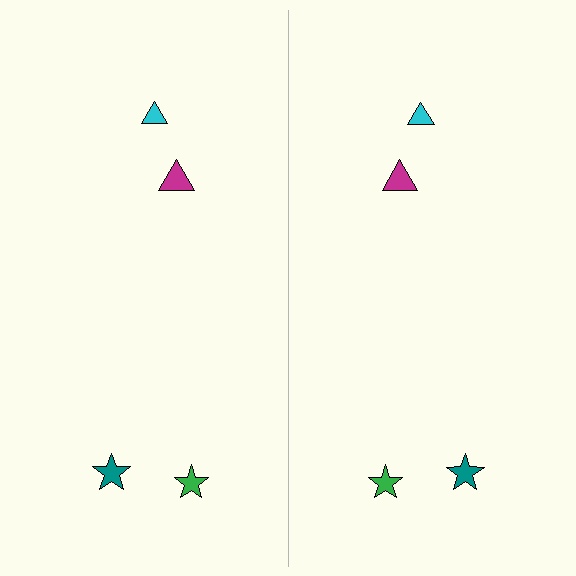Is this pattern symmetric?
Yes, this pattern has bilateral (reflection) symmetry.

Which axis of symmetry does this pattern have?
The pattern has a vertical axis of symmetry running through the center of the image.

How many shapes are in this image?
There are 8 shapes in this image.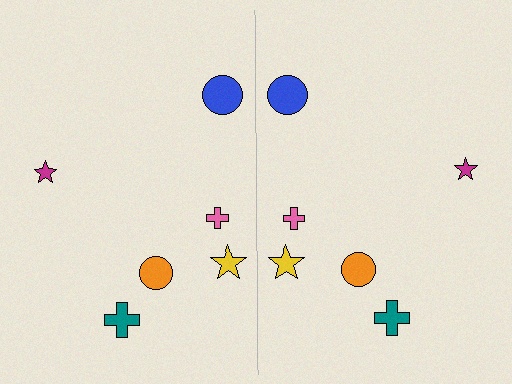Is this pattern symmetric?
Yes, this pattern has bilateral (reflection) symmetry.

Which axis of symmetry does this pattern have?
The pattern has a vertical axis of symmetry running through the center of the image.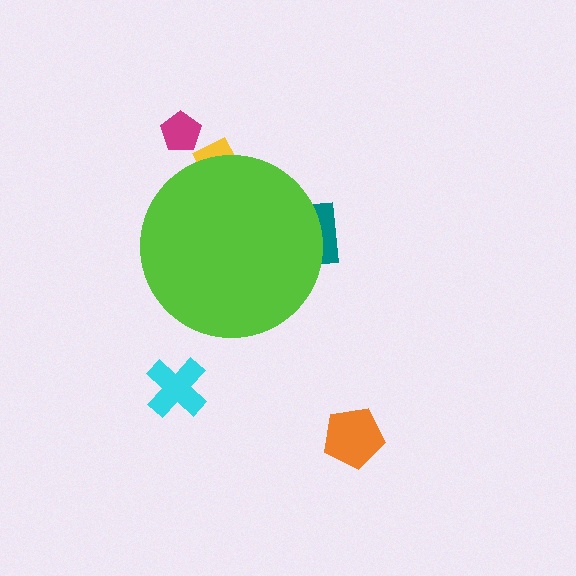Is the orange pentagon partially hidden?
No, the orange pentagon is fully visible.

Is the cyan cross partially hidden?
No, the cyan cross is fully visible.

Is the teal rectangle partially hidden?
Yes, the teal rectangle is partially hidden behind the lime circle.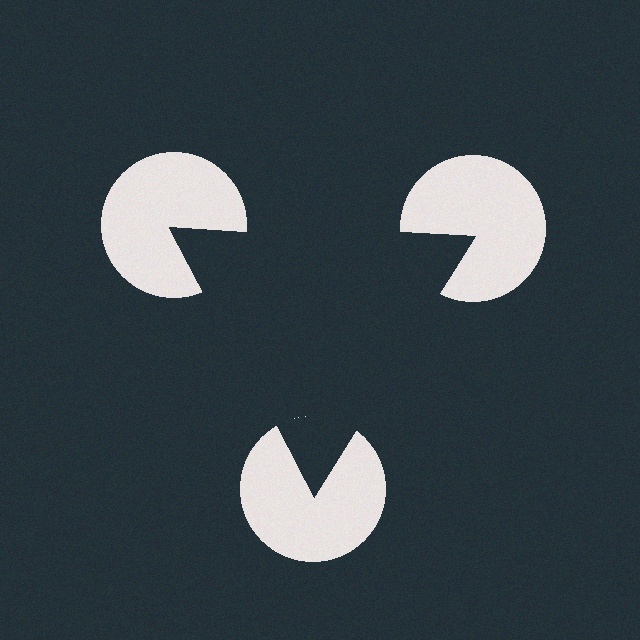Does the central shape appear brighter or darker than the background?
It typically appears slightly darker than the background, even though no actual brightness change is drawn.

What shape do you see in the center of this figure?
An illusory triangle — its edges are inferred from the aligned wedge cuts in the pac-man discs, not physically drawn.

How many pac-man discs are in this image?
There are 3 — one at each vertex of the illusory triangle.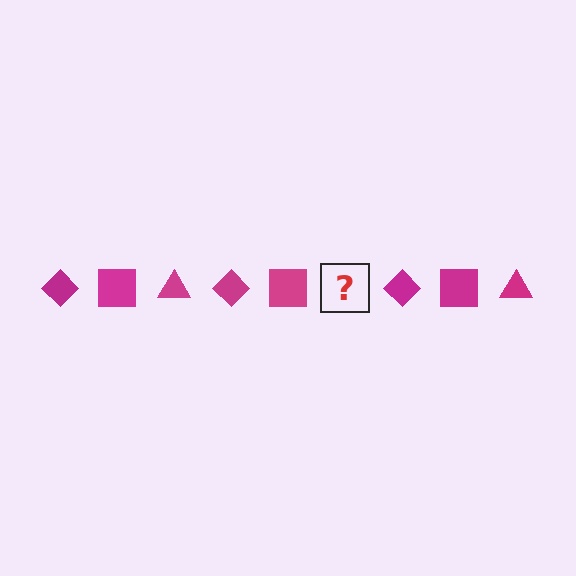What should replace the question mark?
The question mark should be replaced with a magenta triangle.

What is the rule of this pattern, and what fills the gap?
The rule is that the pattern cycles through diamond, square, triangle shapes in magenta. The gap should be filled with a magenta triangle.